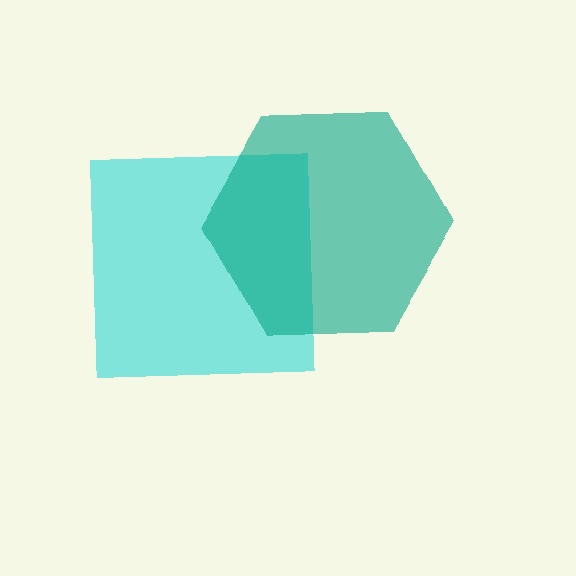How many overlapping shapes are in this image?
There are 2 overlapping shapes in the image.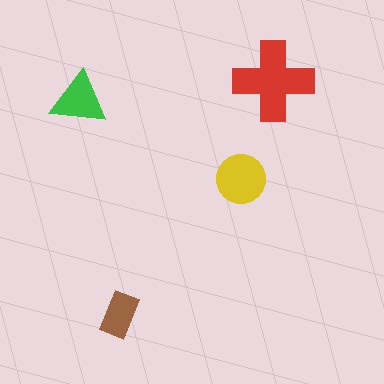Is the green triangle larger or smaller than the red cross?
Smaller.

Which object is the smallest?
The brown rectangle.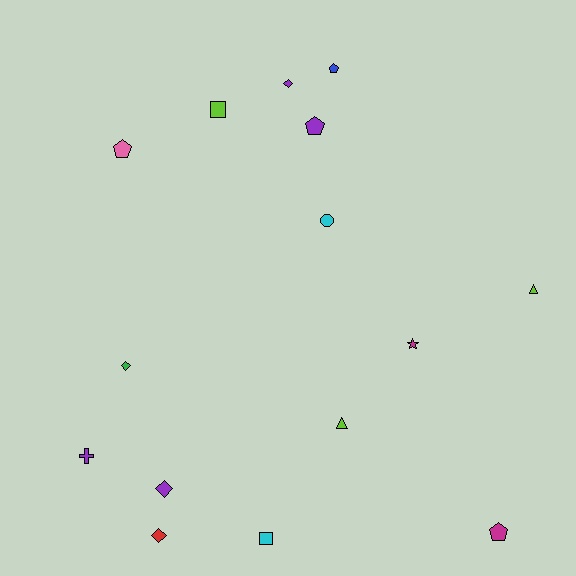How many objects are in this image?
There are 15 objects.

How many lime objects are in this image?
There are 3 lime objects.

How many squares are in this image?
There are 2 squares.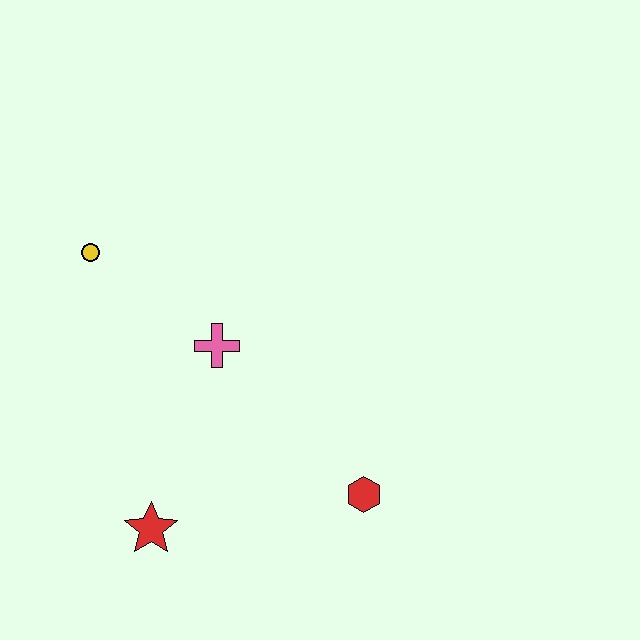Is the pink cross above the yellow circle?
No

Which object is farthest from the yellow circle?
The red hexagon is farthest from the yellow circle.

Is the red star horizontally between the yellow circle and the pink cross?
Yes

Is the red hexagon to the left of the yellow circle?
No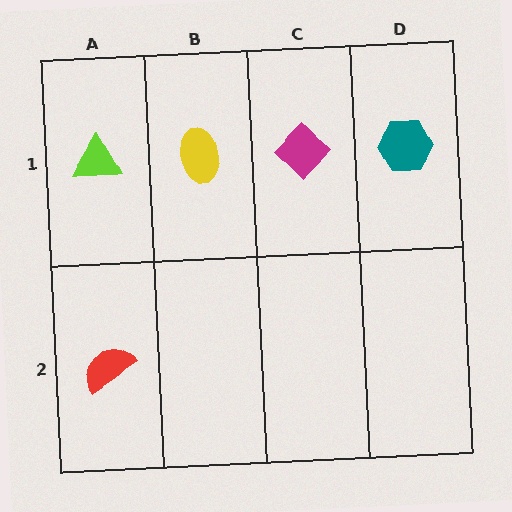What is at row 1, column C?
A magenta diamond.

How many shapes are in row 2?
1 shape.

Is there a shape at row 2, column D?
No, that cell is empty.